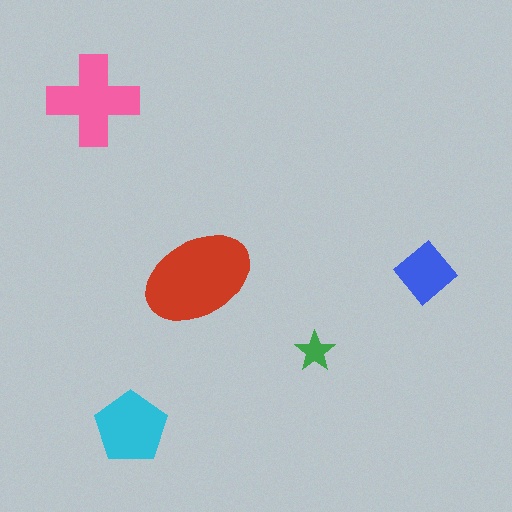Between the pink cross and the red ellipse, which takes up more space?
The red ellipse.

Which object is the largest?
The red ellipse.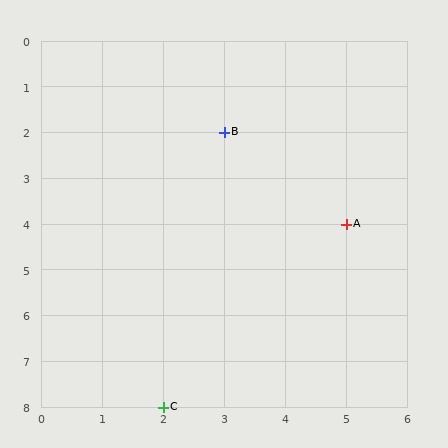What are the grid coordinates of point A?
Point A is at grid coordinates (5, 4).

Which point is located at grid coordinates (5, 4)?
Point A is at (5, 4).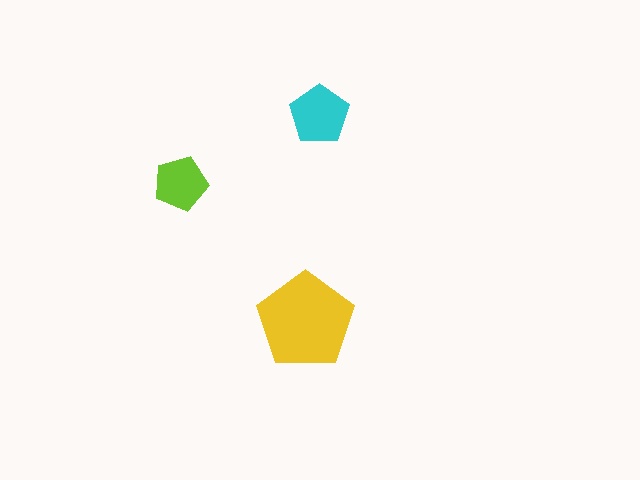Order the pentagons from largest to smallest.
the yellow one, the cyan one, the lime one.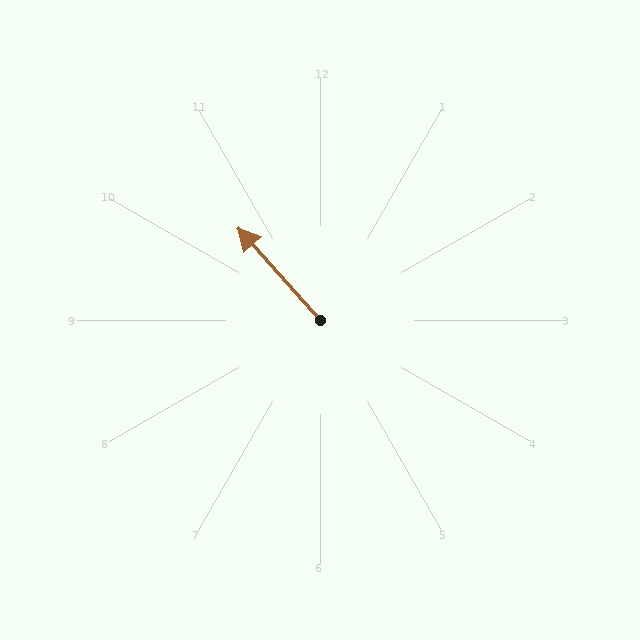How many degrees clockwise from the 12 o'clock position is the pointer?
Approximately 318 degrees.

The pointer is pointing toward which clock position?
Roughly 11 o'clock.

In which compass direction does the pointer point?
Northwest.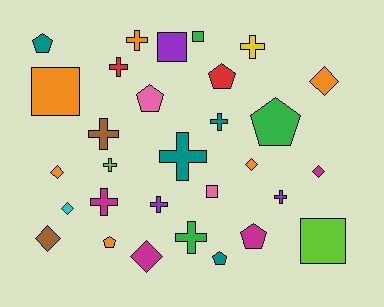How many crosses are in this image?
There are 11 crosses.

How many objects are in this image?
There are 30 objects.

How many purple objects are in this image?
There are 3 purple objects.